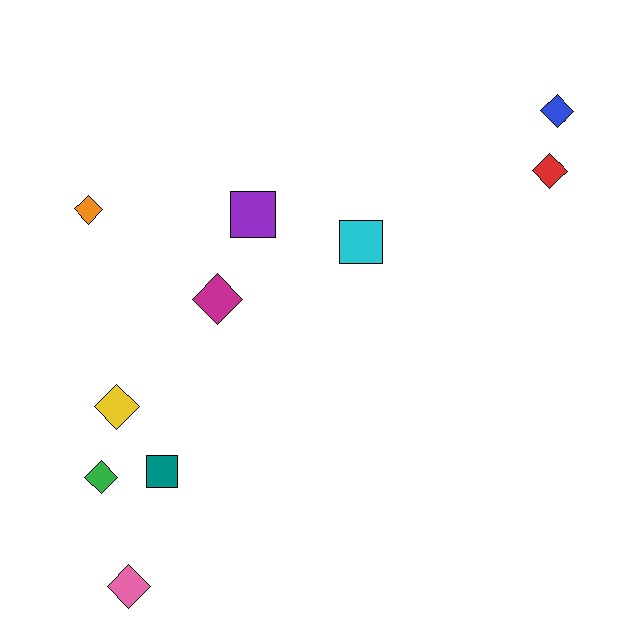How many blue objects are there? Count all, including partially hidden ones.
There is 1 blue object.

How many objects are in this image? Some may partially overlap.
There are 10 objects.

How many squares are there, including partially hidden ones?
There are 3 squares.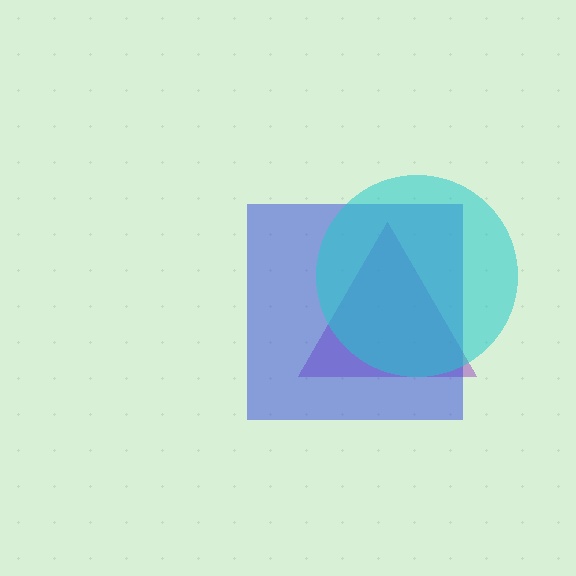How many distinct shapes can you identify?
There are 3 distinct shapes: a purple triangle, a blue square, a cyan circle.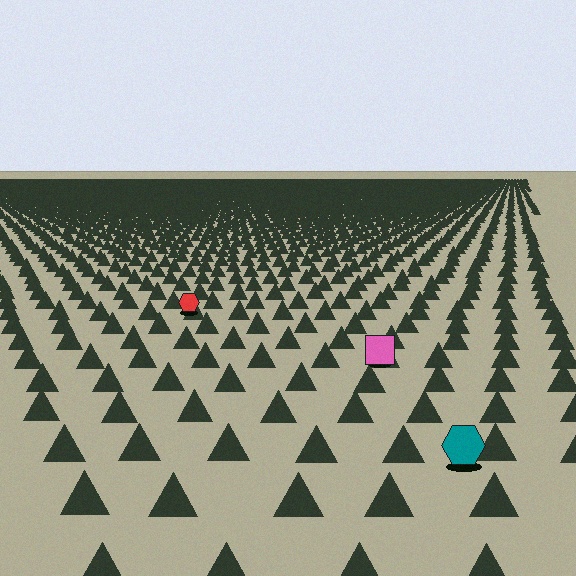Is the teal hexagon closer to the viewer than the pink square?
Yes. The teal hexagon is closer — you can tell from the texture gradient: the ground texture is coarser near it.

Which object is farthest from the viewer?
The red hexagon is farthest from the viewer. It appears smaller and the ground texture around it is denser.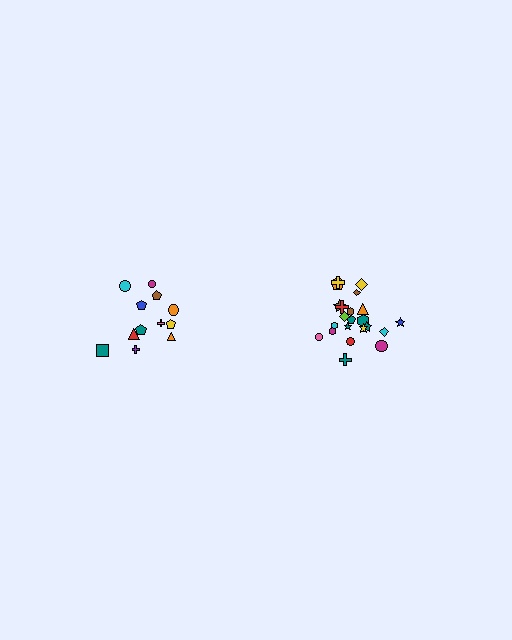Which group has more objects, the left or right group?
The right group.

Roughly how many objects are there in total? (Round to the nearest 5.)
Roughly 35 objects in total.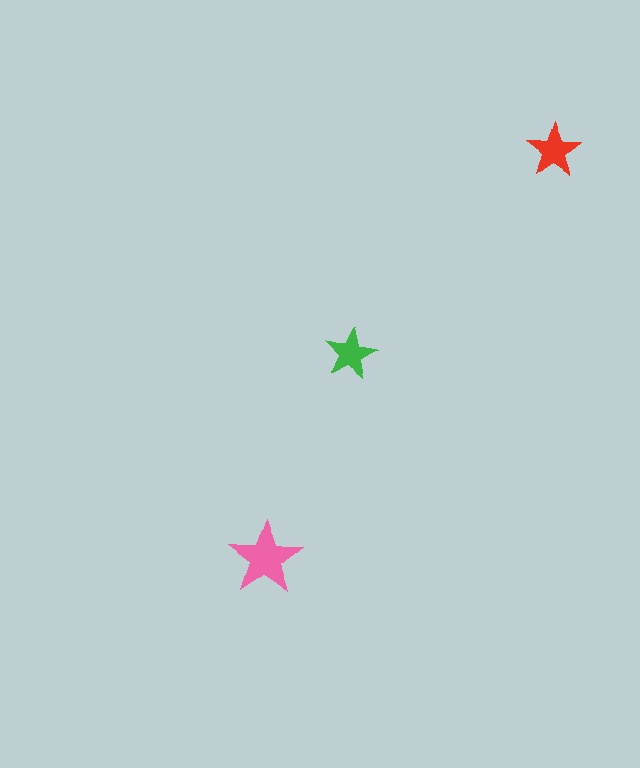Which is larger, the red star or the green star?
The red one.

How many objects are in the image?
There are 3 objects in the image.